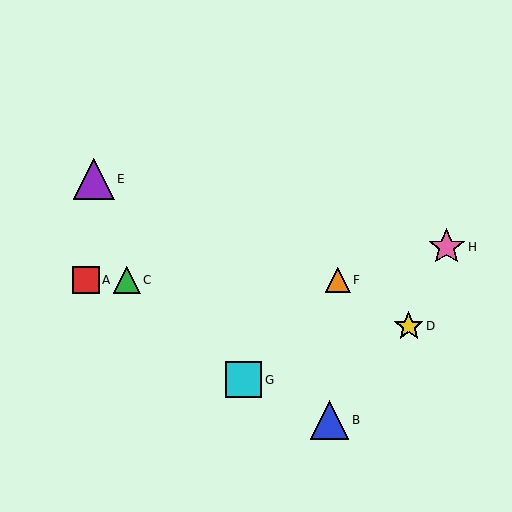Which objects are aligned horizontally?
Objects A, C, F are aligned horizontally.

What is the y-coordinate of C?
Object C is at y≈280.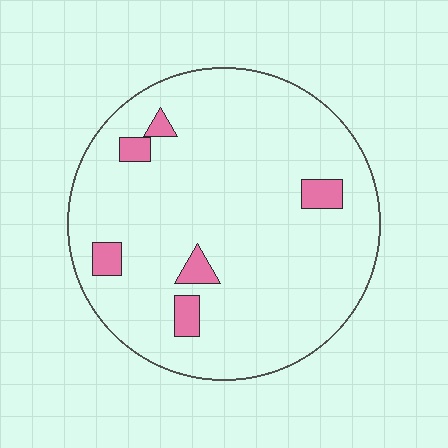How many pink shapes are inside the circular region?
6.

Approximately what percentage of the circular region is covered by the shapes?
Approximately 5%.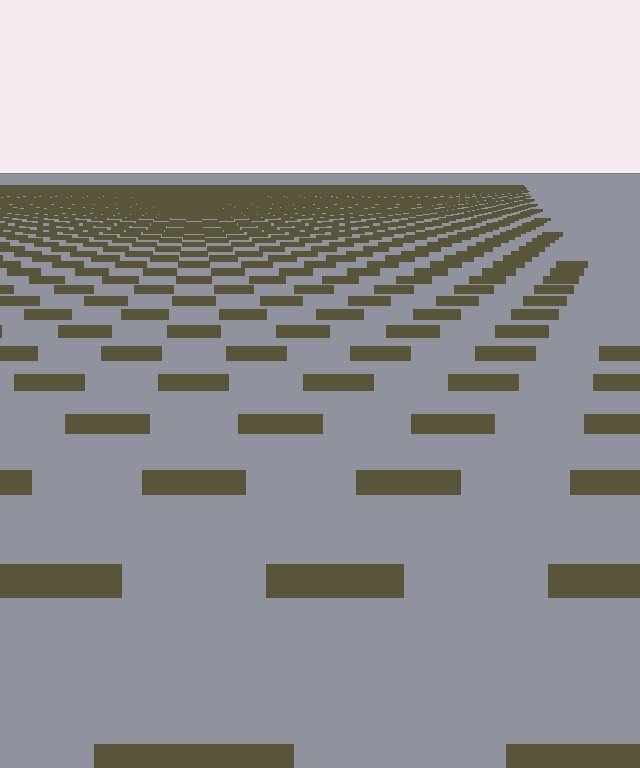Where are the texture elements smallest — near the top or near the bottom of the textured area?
Near the top.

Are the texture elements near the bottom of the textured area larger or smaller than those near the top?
Larger. Near the bottom, elements are closer to the viewer and appear at a bigger on-screen size.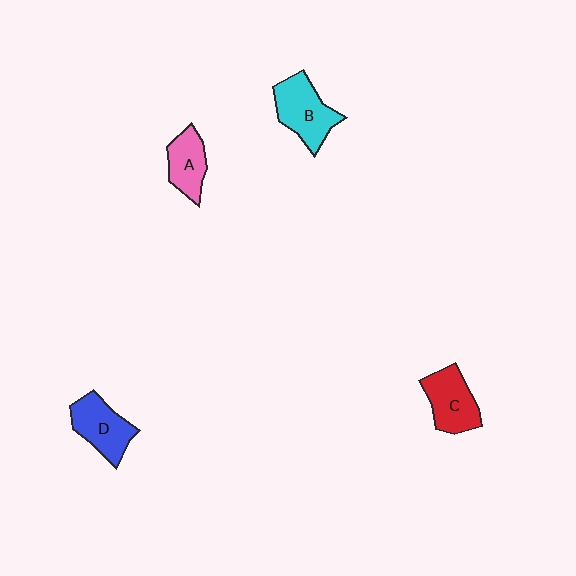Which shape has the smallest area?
Shape A (pink).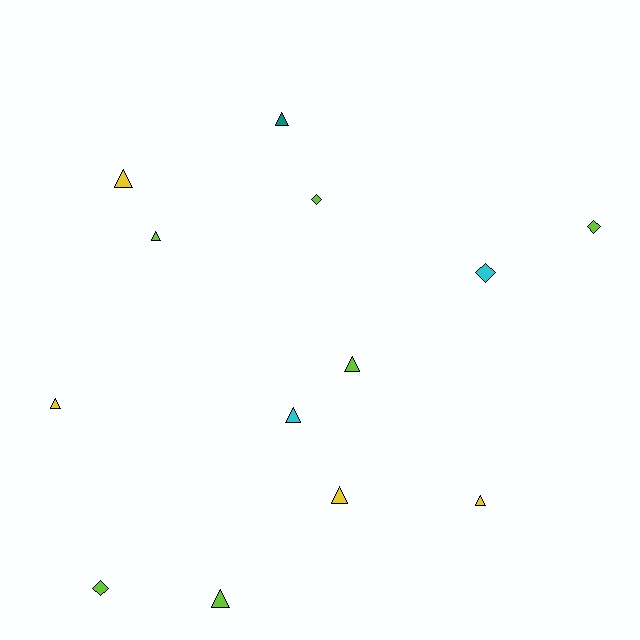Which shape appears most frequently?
Triangle, with 9 objects.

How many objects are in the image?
There are 13 objects.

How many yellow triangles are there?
There are 4 yellow triangles.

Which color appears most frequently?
Lime, with 6 objects.